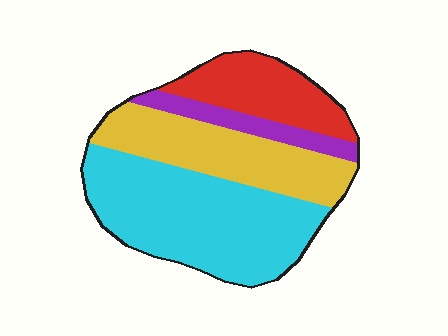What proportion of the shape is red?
Red takes up about one fifth (1/5) of the shape.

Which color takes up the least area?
Purple, at roughly 10%.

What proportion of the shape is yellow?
Yellow takes up between a sixth and a third of the shape.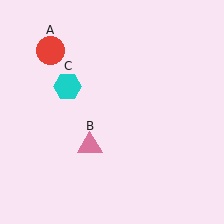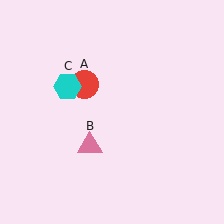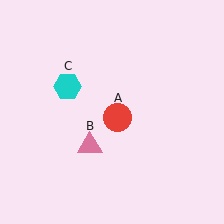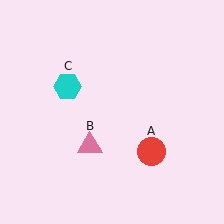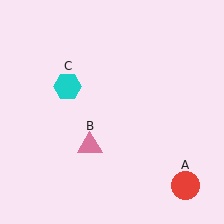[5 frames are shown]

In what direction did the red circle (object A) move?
The red circle (object A) moved down and to the right.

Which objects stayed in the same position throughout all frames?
Pink triangle (object B) and cyan hexagon (object C) remained stationary.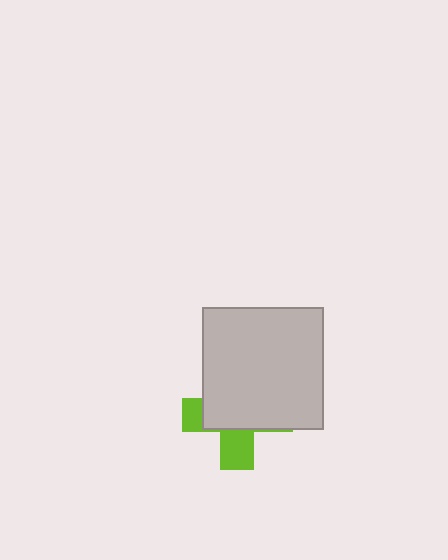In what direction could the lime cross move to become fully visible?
The lime cross could move down. That would shift it out from behind the light gray square entirely.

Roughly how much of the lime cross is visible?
A small part of it is visible (roughly 34%).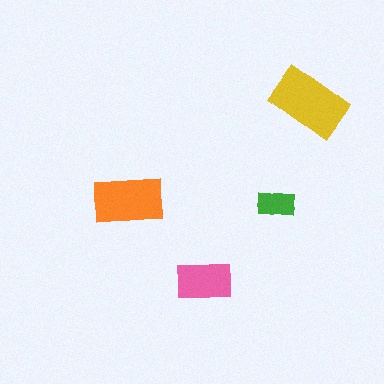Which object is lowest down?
The pink rectangle is bottommost.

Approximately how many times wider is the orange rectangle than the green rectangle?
About 2 times wider.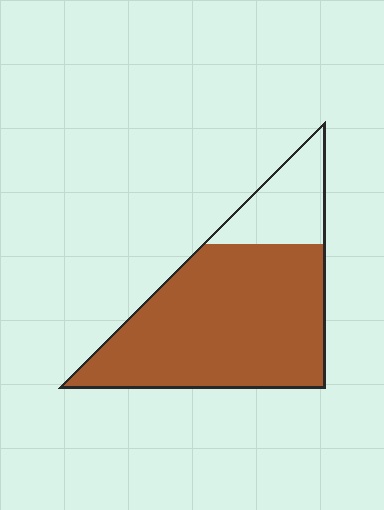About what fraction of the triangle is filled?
About four fifths (4/5).